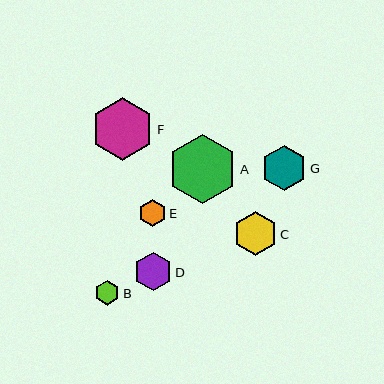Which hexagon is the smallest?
Hexagon B is the smallest with a size of approximately 25 pixels.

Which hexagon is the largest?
Hexagon A is the largest with a size of approximately 69 pixels.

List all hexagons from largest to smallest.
From largest to smallest: A, F, G, C, D, E, B.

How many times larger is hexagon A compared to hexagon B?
Hexagon A is approximately 2.8 times the size of hexagon B.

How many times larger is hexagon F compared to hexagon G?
Hexagon F is approximately 1.4 times the size of hexagon G.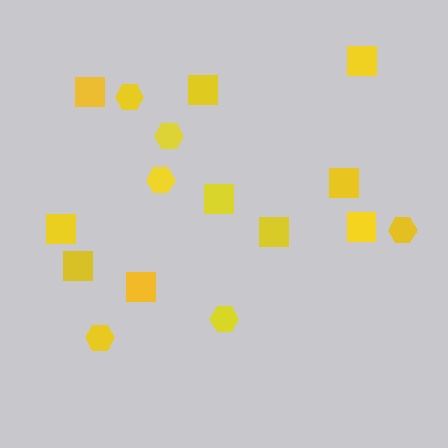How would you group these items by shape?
There are 2 groups: one group of squares (10) and one group of hexagons (6).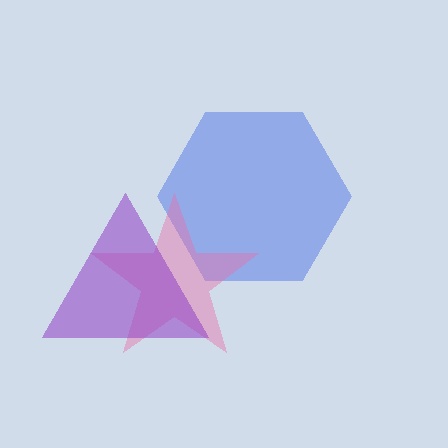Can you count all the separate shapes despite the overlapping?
Yes, there are 3 separate shapes.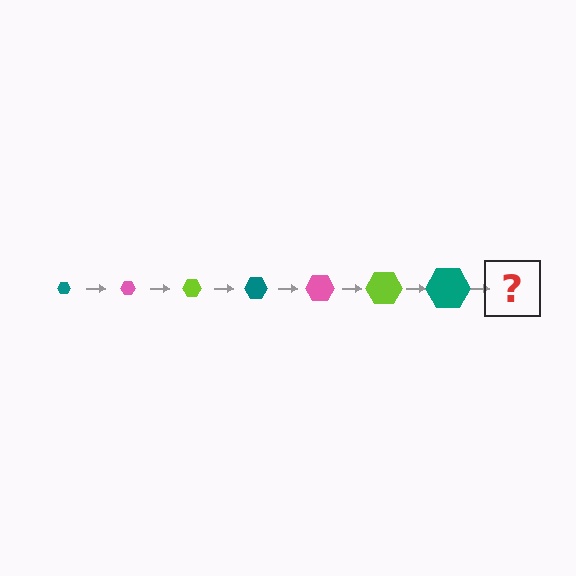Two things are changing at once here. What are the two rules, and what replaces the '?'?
The two rules are that the hexagon grows larger each step and the color cycles through teal, pink, and lime. The '?' should be a pink hexagon, larger than the previous one.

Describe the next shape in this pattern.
It should be a pink hexagon, larger than the previous one.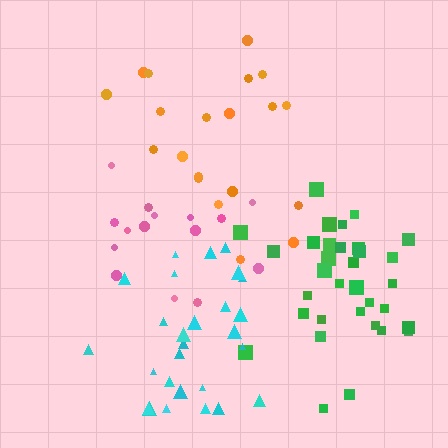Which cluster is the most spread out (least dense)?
Orange.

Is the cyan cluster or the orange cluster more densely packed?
Cyan.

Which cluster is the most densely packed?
Green.